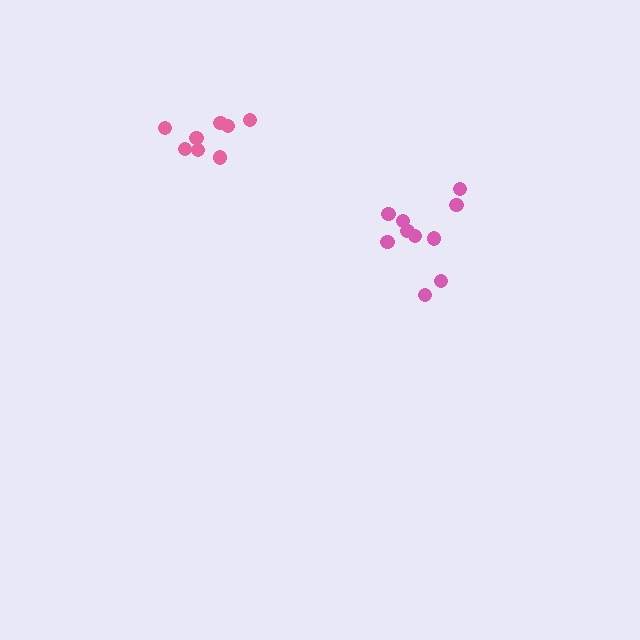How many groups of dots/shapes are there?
There are 2 groups.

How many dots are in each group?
Group 1: 10 dots, Group 2: 8 dots (18 total).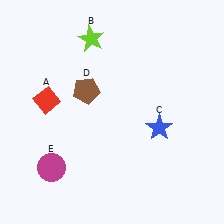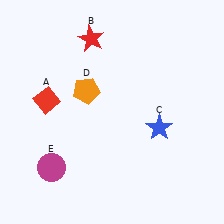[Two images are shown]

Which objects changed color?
B changed from lime to red. D changed from brown to orange.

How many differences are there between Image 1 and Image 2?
There are 2 differences between the two images.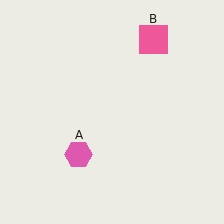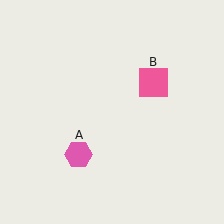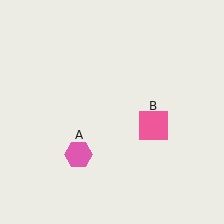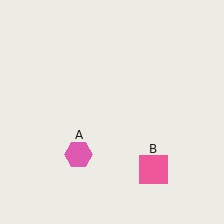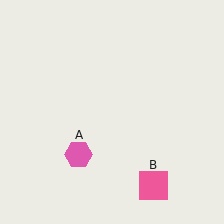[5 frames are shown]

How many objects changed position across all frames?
1 object changed position: pink square (object B).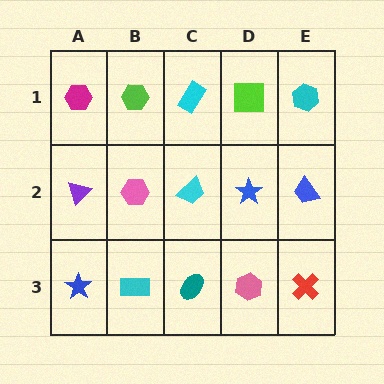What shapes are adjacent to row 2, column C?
A cyan rectangle (row 1, column C), a teal ellipse (row 3, column C), a pink hexagon (row 2, column B), a blue star (row 2, column D).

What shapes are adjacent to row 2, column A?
A magenta hexagon (row 1, column A), a blue star (row 3, column A), a pink hexagon (row 2, column B).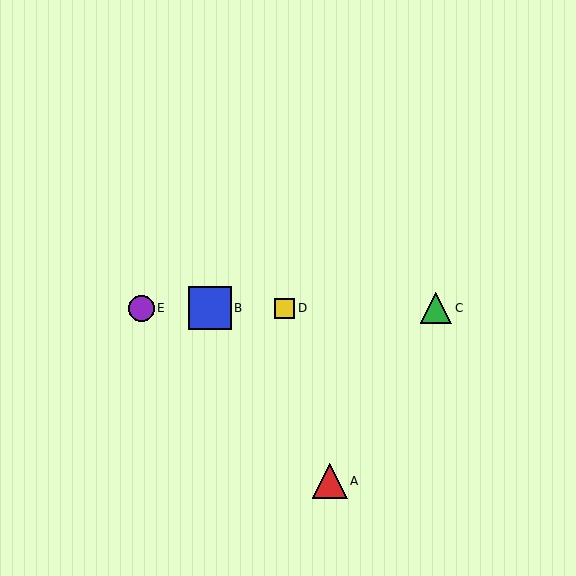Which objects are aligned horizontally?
Objects B, C, D, E are aligned horizontally.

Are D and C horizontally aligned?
Yes, both are at y≈308.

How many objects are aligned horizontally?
4 objects (B, C, D, E) are aligned horizontally.